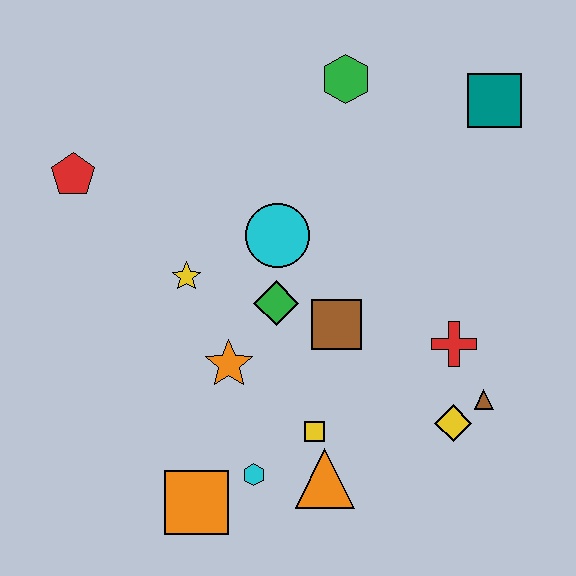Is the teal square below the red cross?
No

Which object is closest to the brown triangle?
The yellow diamond is closest to the brown triangle.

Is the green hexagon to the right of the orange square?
Yes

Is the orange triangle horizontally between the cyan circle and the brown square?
Yes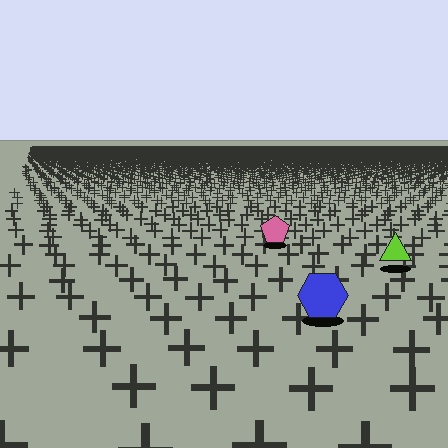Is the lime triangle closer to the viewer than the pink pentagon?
Yes. The lime triangle is closer — you can tell from the texture gradient: the ground texture is coarser near it.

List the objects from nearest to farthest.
From nearest to farthest: the blue hexagon, the lime triangle, the pink pentagon.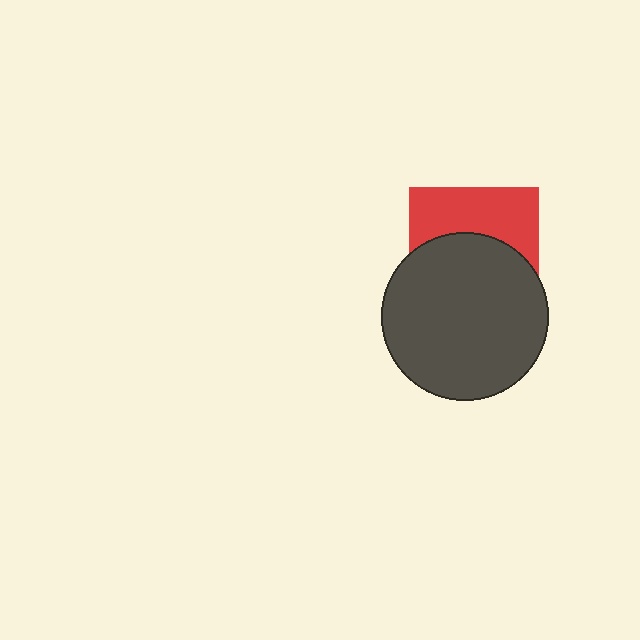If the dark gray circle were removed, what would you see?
You would see the complete red square.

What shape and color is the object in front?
The object in front is a dark gray circle.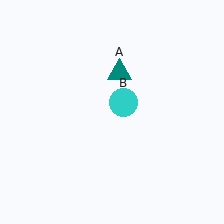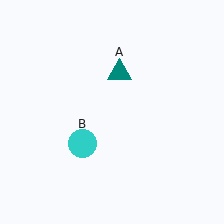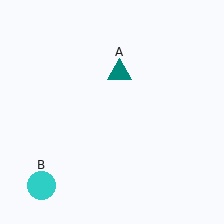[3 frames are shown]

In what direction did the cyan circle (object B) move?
The cyan circle (object B) moved down and to the left.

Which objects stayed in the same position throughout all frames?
Teal triangle (object A) remained stationary.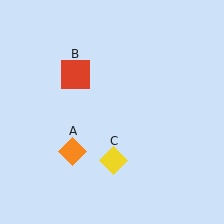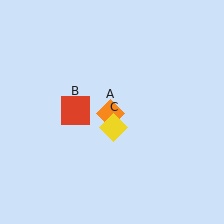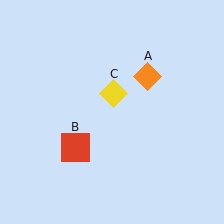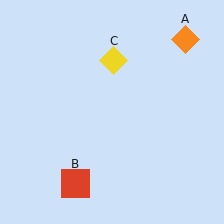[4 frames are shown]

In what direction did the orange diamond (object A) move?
The orange diamond (object A) moved up and to the right.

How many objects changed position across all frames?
3 objects changed position: orange diamond (object A), red square (object B), yellow diamond (object C).